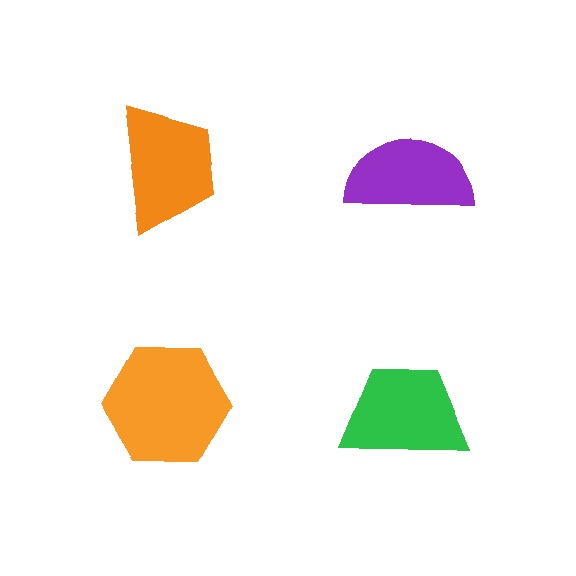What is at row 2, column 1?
An orange hexagon.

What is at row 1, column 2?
A purple semicircle.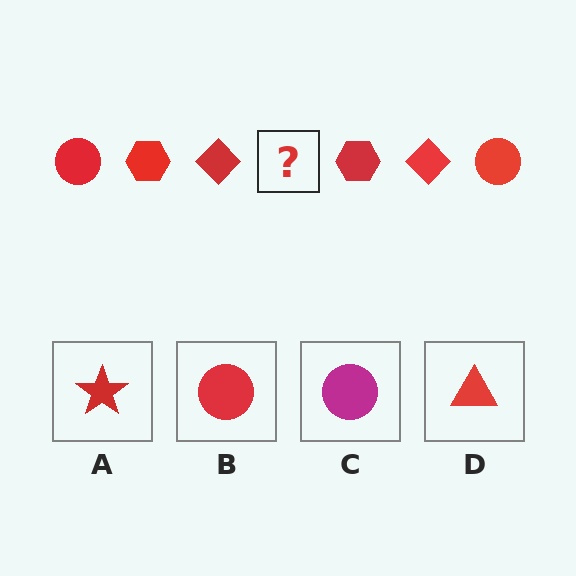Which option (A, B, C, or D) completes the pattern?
B.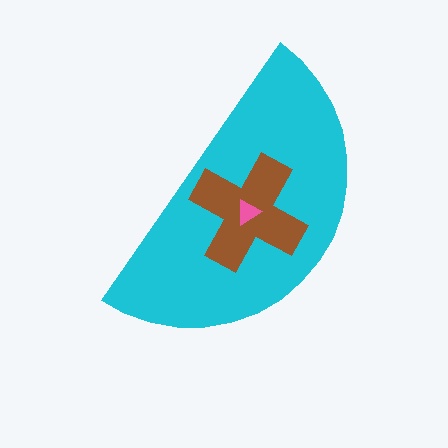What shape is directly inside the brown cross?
The pink triangle.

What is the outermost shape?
The cyan semicircle.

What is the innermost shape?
The pink triangle.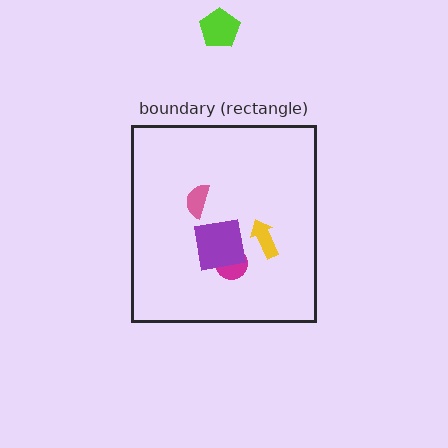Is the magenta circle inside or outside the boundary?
Inside.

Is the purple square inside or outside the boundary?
Inside.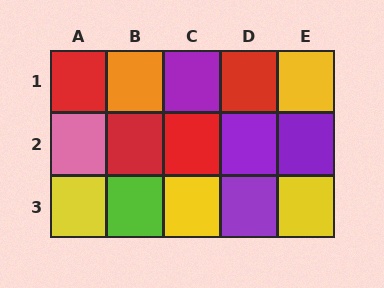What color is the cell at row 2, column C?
Red.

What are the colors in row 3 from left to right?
Yellow, lime, yellow, purple, yellow.